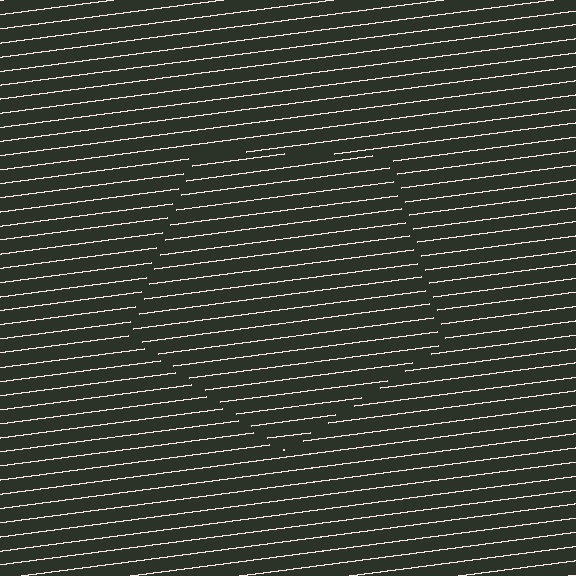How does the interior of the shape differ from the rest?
The interior of the shape contains the same grating, shifted by half a period — the contour is defined by the phase discontinuity where line-ends from the inner and outer gratings abut.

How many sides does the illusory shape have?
5 sides — the line-ends trace a pentagon.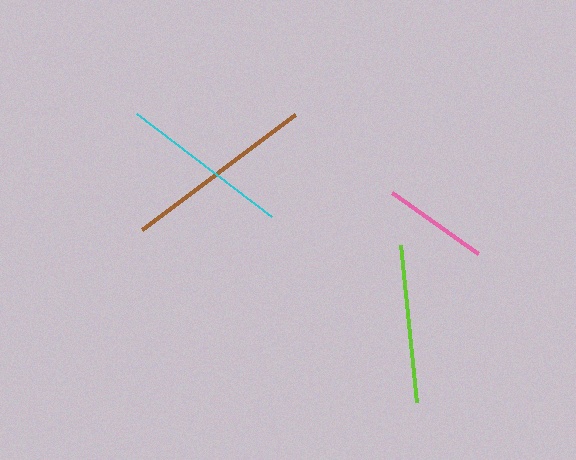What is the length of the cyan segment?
The cyan segment is approximately 169 pixels long.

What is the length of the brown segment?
The brown segment is approximately 192 pixels long.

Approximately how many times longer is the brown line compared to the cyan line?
The brown line is approximately 1.1 times the length of the cyan line.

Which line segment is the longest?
The brown line is the longest at approximately 192 pixels.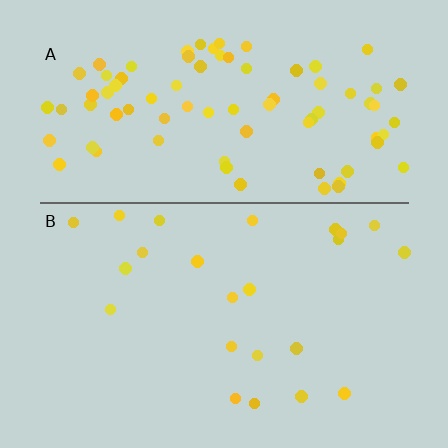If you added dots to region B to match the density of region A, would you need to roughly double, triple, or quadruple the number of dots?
Approximately quadruple.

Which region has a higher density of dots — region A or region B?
A (the top).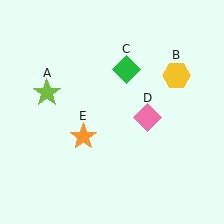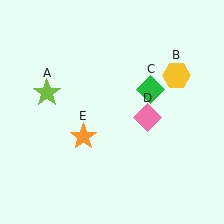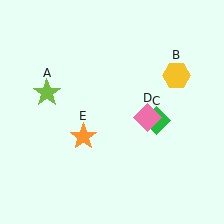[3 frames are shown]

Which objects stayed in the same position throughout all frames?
Lime star (object A) and yellow hexagon (object B) and pink diamond (object D) and orange star (object E) remained stationary.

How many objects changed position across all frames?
1 object changed position: green diamond (object C).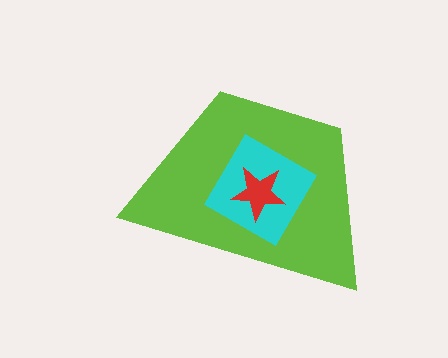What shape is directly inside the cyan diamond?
The red star.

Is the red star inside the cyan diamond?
Yes.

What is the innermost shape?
The red star.